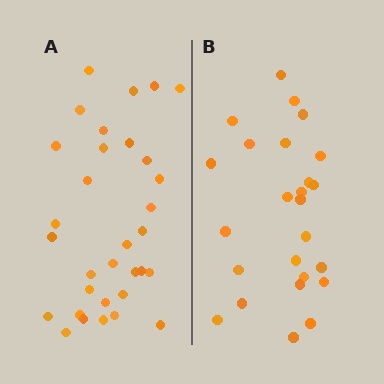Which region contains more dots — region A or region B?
Region A (the left region) has more dots.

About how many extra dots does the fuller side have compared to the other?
Region A has roughly 8 or so more dots than region B.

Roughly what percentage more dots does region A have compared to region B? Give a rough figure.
About 30% more.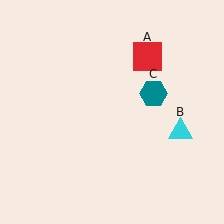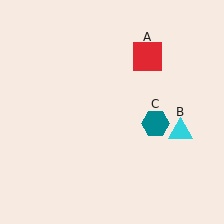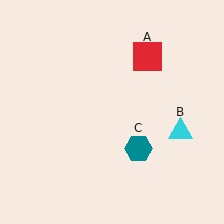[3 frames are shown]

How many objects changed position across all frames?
1 object changed position: teal hexagon (object C).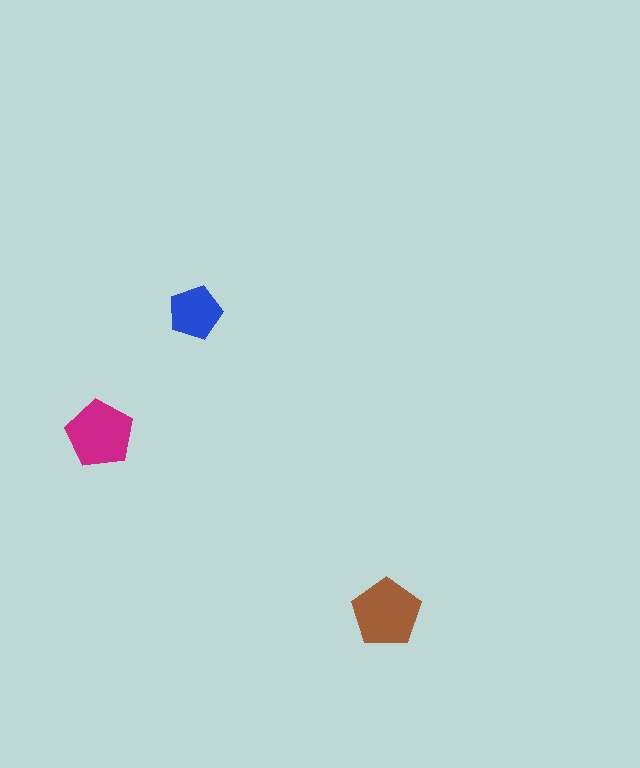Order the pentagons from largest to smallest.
the brown one, the magenta one, the blue one.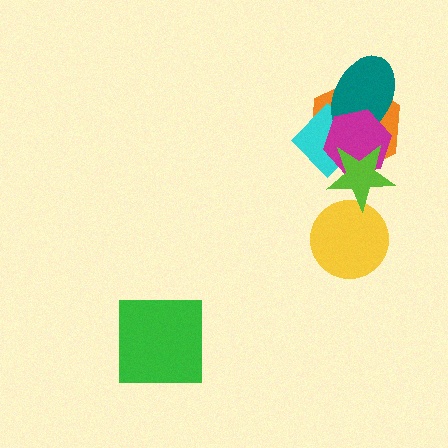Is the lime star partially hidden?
No, no other shape covers it.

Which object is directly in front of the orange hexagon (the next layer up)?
The cyan diamond is directly in front of the orange hexagon.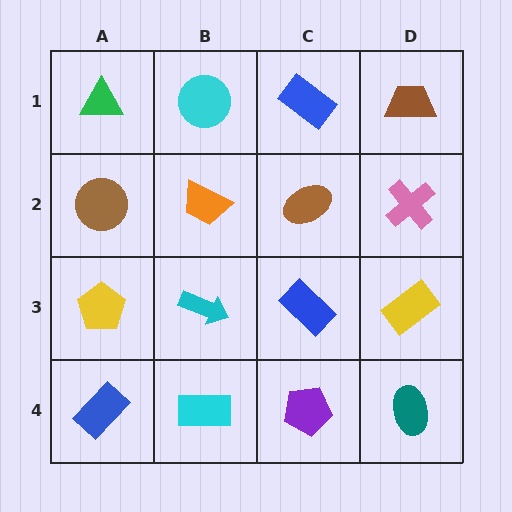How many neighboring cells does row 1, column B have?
3.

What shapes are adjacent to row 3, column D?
A pink cross (row 2, column D), a teal ellipse (row 4, column D), a blue rectangle (row 3, column C).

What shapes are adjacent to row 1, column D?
A pink cross (row 2, column D), a blue rectangle (row 1, column C).